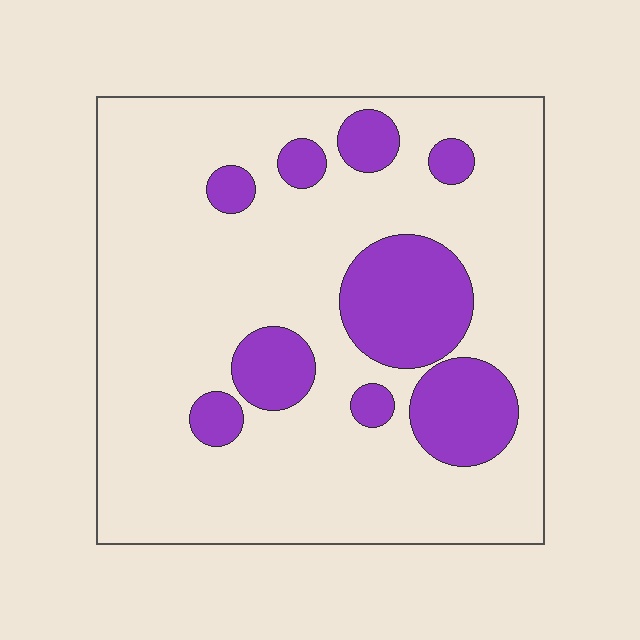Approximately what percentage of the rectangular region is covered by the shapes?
Approximately 20%.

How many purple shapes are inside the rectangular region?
9.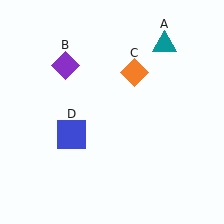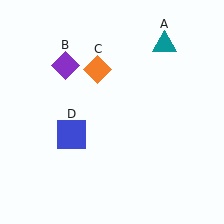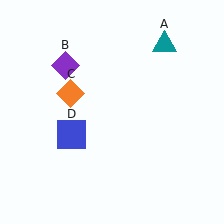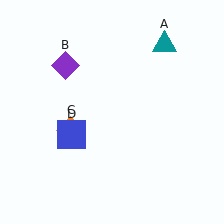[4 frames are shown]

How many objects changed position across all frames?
1 object changed position: orange diamond (object C).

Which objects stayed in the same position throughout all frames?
Teal triangle (object A) and purple diamond (object B) and blue square (object D) remained stationary.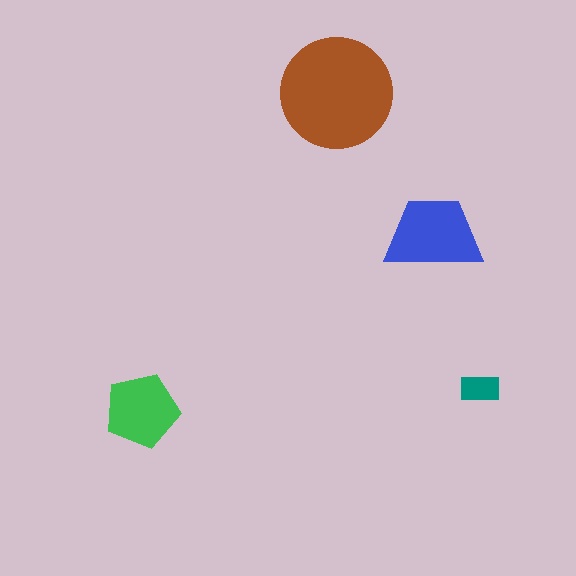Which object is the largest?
The brown circle.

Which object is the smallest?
The teal rectangle.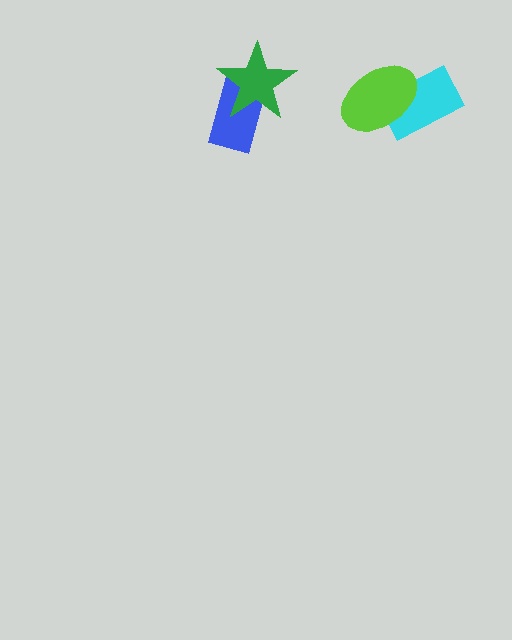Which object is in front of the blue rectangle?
The green star is in front of the blue rectangle.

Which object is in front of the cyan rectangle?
The lime ellipse is in front of the cyan rectangle.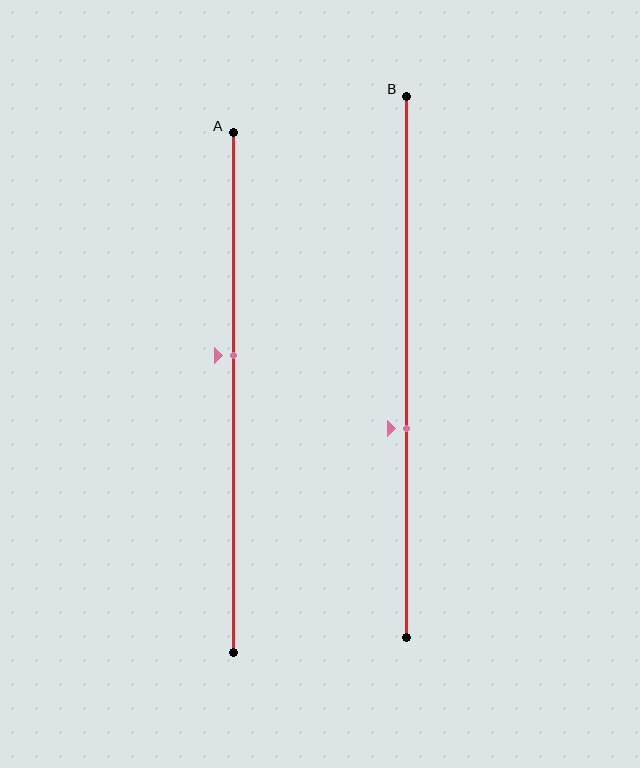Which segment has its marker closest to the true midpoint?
Segment A has its marker closest to the true midpoint.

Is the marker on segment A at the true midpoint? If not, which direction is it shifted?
No, the marker on segment A is shifted upward by about 7% of the segment length.